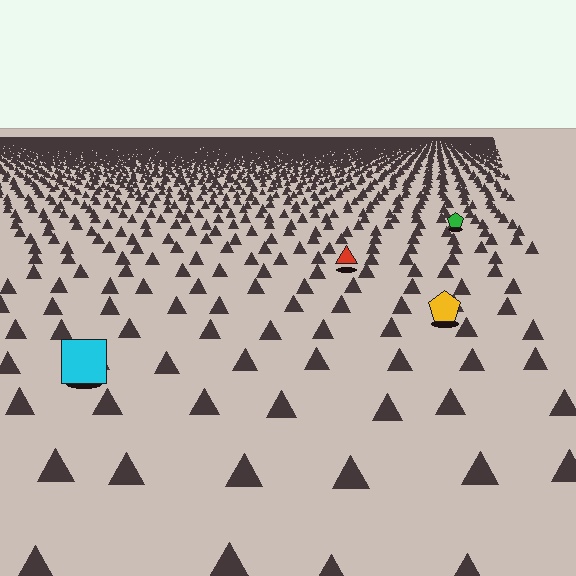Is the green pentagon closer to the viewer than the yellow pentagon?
No. The yellow pentagon is closer — you can tell from the texture gradient: the ground texture is coarser near it.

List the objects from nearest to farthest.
From nearest to farthest: the cyan square, the yellow pentagon, the red triangle, the green pentagon.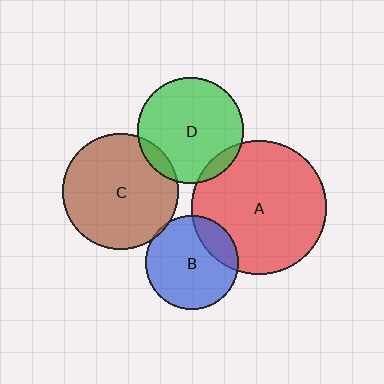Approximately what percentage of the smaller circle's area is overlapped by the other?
Approximately 10%.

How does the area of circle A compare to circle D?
Approximately 1.6 times.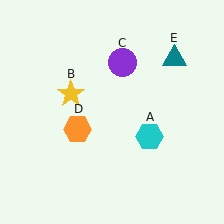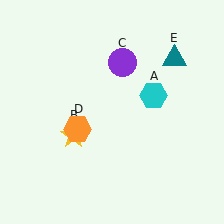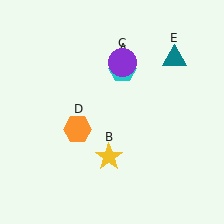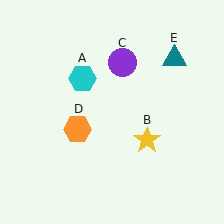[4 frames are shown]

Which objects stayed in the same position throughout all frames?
Purple circle (object C) and orange hexagon (object D) and teal triangle (object E) remained stationary.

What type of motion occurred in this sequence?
The cyan hexagon (object A), yellow star (object B) rotated counterclockwise around the center of the scene.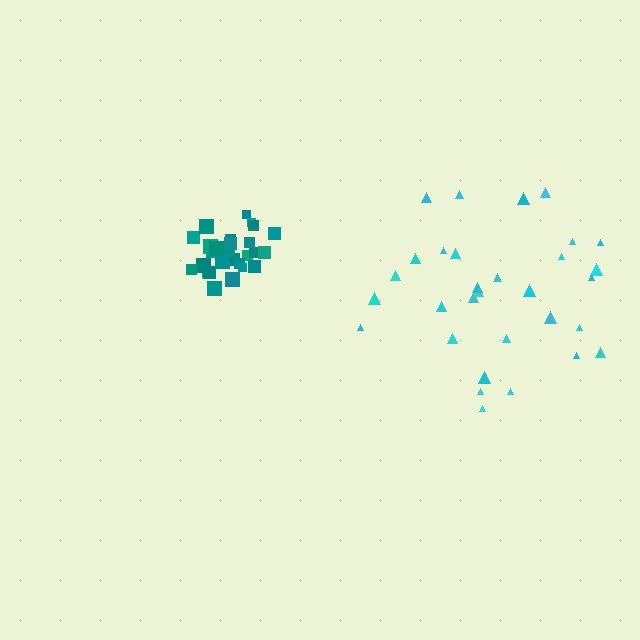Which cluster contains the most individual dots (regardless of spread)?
Cyan (31).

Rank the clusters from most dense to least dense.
teal, cyan.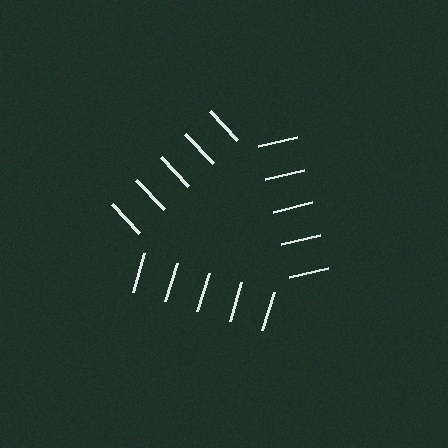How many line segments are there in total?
15 — 5 along each of the 3 edges.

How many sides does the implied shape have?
3 sides — the line-ends trace a triangle.